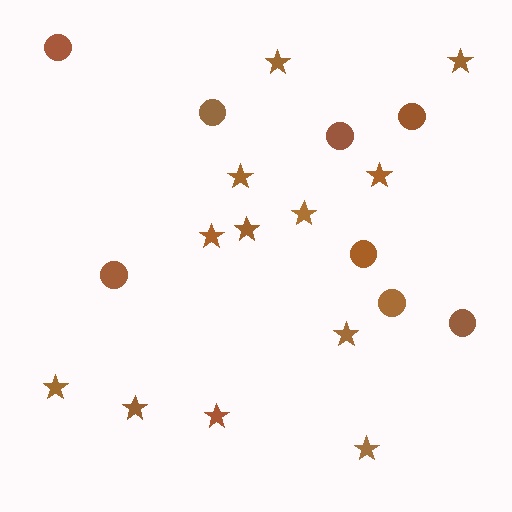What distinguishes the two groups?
There are 2 groups: one group of stars (12) and one group of circles (8).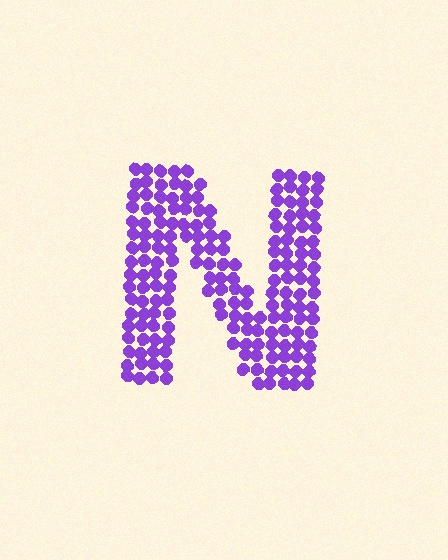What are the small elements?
The small elements are circles.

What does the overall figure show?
The overall figure shows the letter N.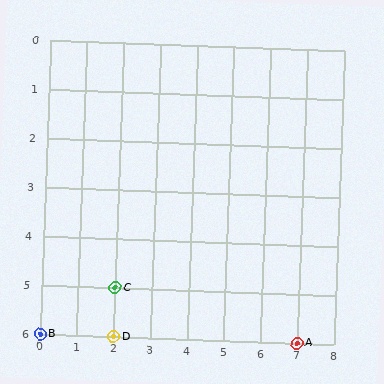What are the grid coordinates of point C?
Point C is at grid coordinates (2, 5).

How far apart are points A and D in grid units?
Points A and D are 5 columns apart.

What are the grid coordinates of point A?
Point A is at grid coordinates (7, 6).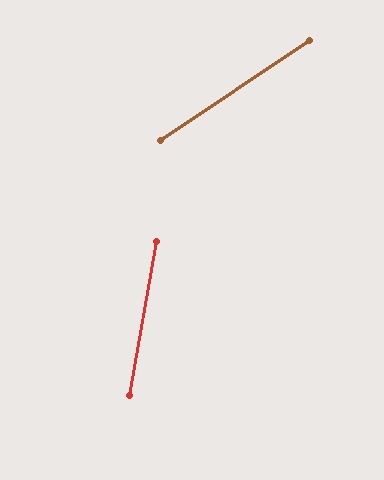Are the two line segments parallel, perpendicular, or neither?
Neither parallel nor perpendicular — they differ by about 46°.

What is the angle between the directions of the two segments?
Approximately 46 degrees.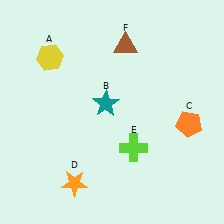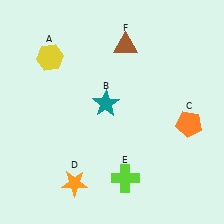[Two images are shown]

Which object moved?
The lime cross (E) moved down.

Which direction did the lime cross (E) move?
The lime cross (E) moved down.